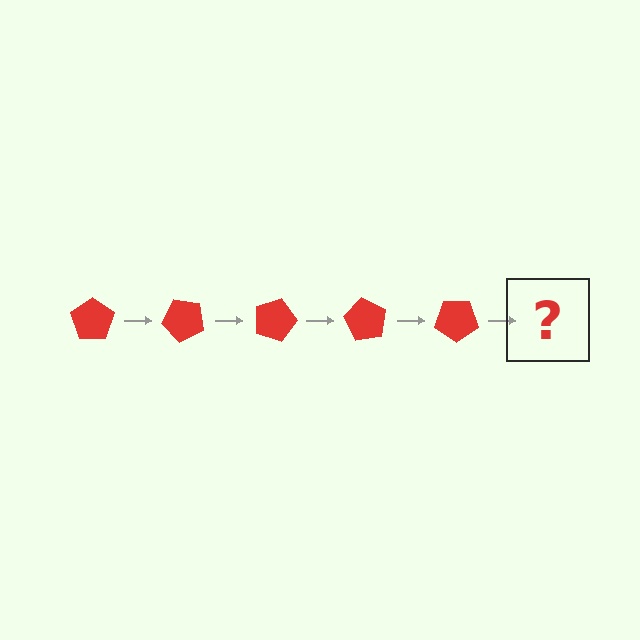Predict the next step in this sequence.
The next step is a red pentagon rotated 225 degrees.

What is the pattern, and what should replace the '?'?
The pattern is that the pentagon rotates 45 degrees each step. The '?' should be a red pentagon rotated 225 degrees.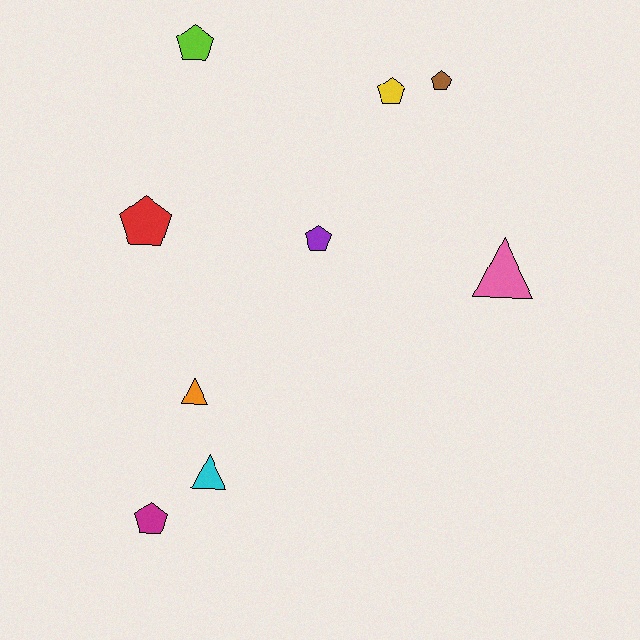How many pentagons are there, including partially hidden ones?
There are 6 pentagons.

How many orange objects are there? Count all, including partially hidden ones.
There is 1 orange object.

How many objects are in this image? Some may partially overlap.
There are 9 objects.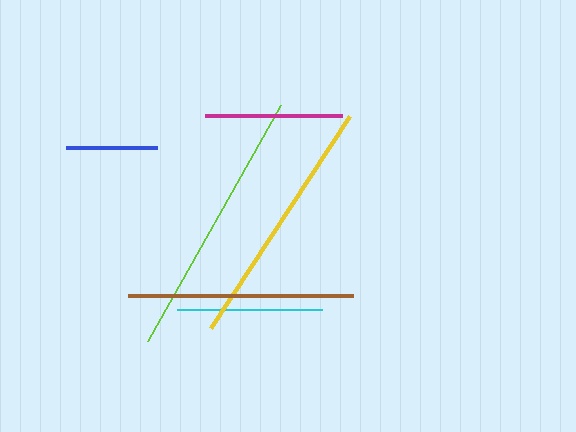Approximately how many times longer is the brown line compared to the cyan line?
The brown line is approximately 1.5 times the length of the cyan line.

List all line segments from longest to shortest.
From longest to shortest: lime, yellow, brown, cyan, magenta, blue.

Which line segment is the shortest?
The blue line is the shortest at approximately 90 pixels.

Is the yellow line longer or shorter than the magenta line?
The yellow line is longer than the magenta line.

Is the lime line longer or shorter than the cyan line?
The lime line is longer than the cyan line.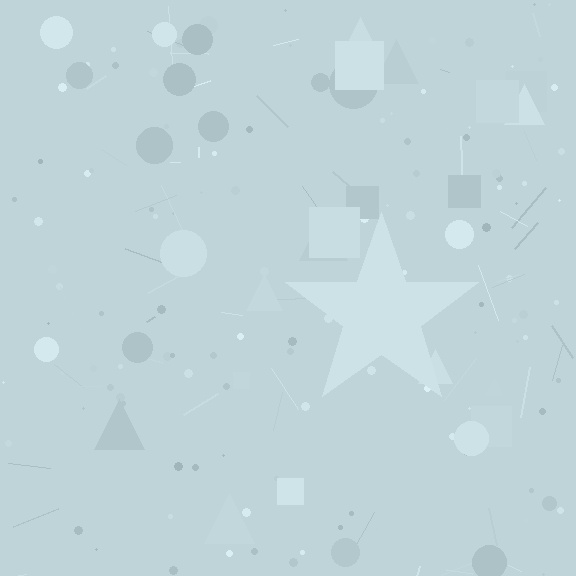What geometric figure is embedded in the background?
A star is embedded in the background.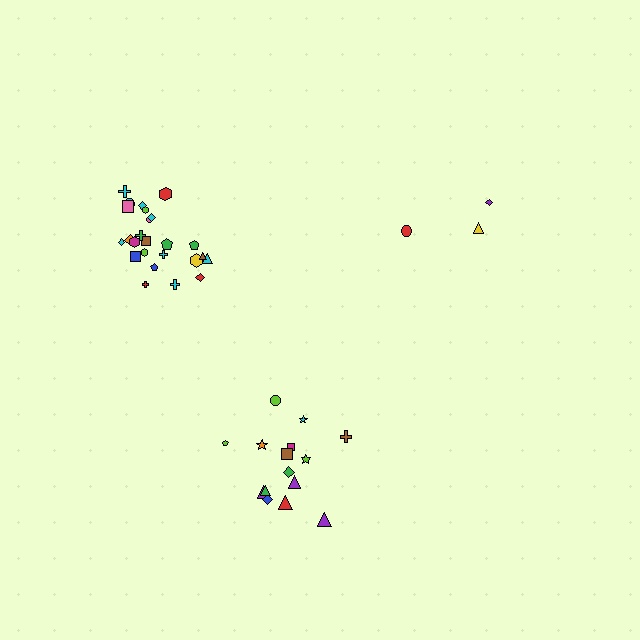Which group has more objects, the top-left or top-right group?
The top-left group.